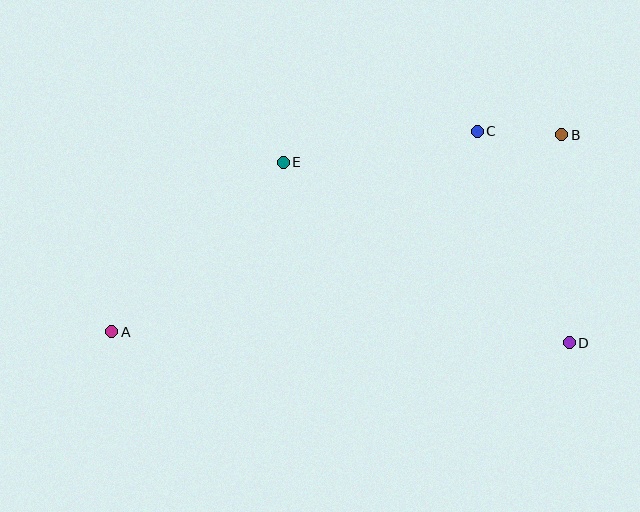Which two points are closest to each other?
Points B and C are closest to each other.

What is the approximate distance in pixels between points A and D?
The distance between A and D is approximately 458 pixels.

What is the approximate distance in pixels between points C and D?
The distance between C and D is approximately 231 pixels.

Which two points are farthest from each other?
Points A and B are farthest from each other.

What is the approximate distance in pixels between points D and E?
The distance between D and E is approximately 339 pixels.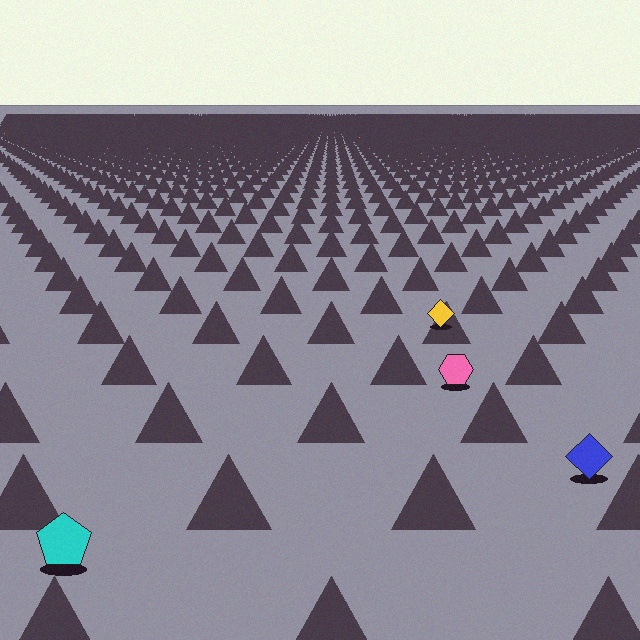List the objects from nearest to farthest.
From nearest to farthest: the cyan pentagon, the blue diamond, the pink hexagon, the yellow diamond.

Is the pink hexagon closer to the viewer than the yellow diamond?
Yes. The pink hexagon is closer — you can tell from the texture gradient: the ground texture is coarser near it.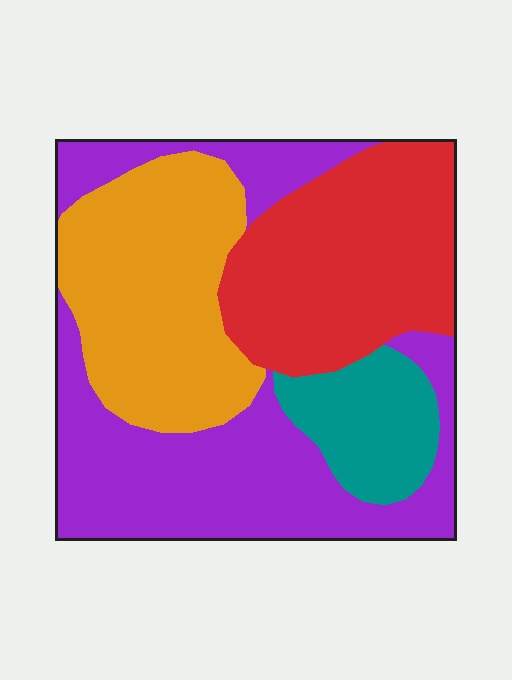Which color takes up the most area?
Purple, at roughly 35%.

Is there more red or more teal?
Red.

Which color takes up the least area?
Teal, at roughly 10%.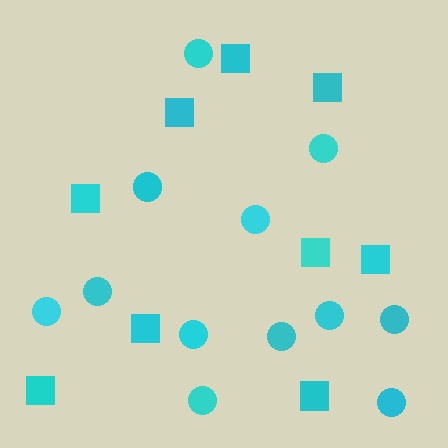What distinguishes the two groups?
There are 2 groups: one group of squares (9) and one group of circles (12).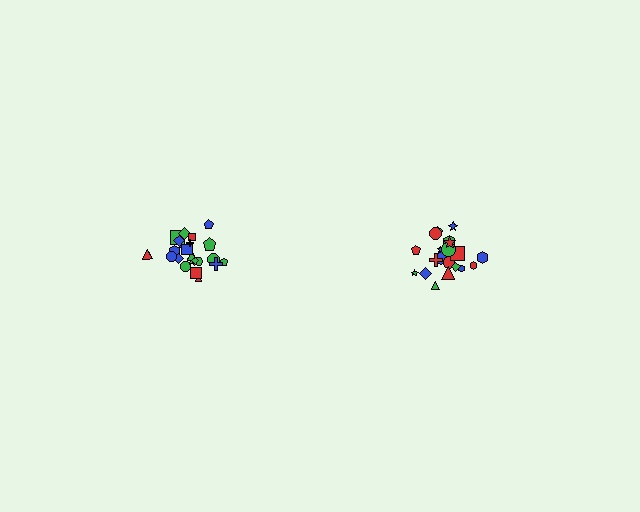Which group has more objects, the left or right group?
The left group.